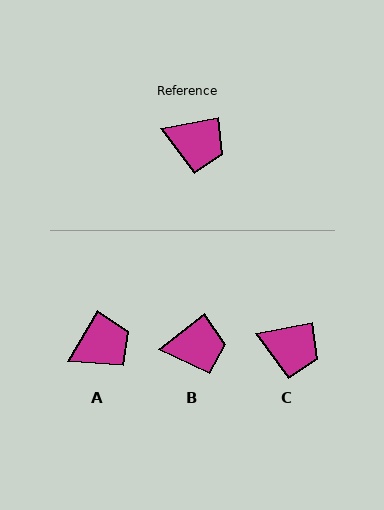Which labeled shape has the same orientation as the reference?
C.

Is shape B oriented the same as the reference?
No, it is off by about 27 degrees.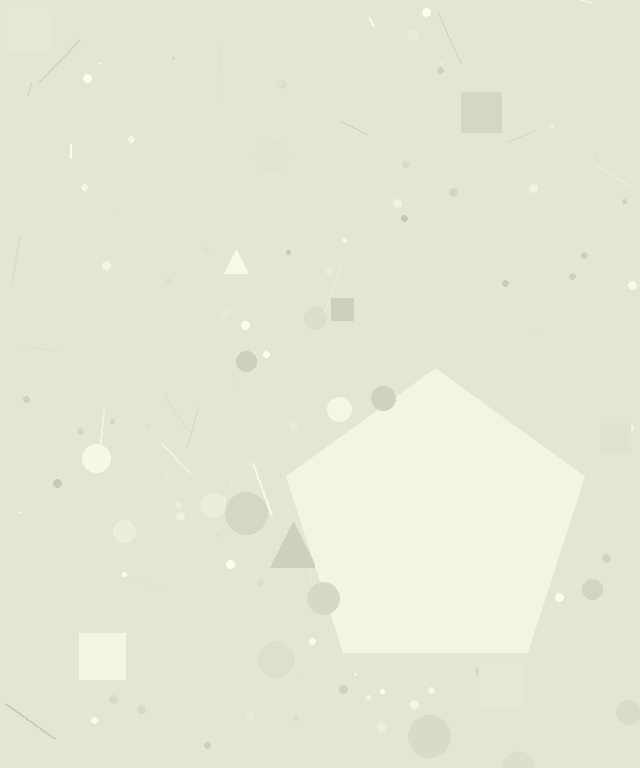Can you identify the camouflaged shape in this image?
The camouflaged shape is a pentagon.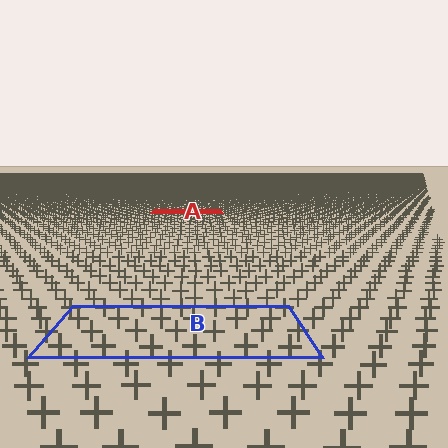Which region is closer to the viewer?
Region B is closer. The texture elements there are larger and more spread out.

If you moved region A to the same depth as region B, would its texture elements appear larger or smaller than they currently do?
They would appear larger. At a closer depth, the same texture elements are projected at a bigger on-screen size.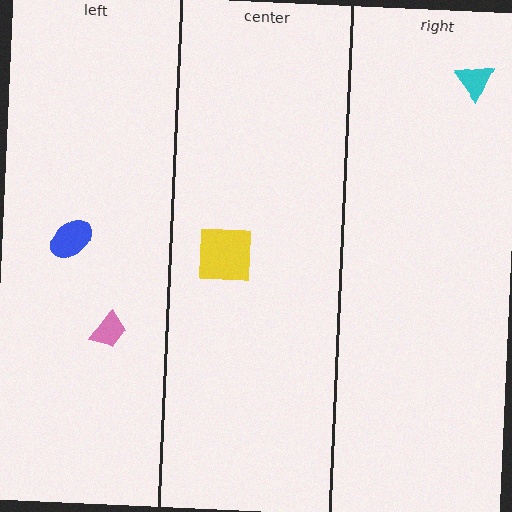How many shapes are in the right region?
1.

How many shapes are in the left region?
2.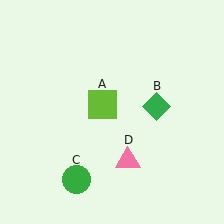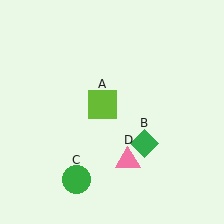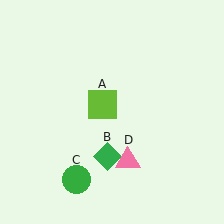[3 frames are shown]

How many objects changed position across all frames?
1 object changed position: green diamond (object B).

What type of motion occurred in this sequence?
The green diamond (object B) rotated clockwise around the center of the scene.